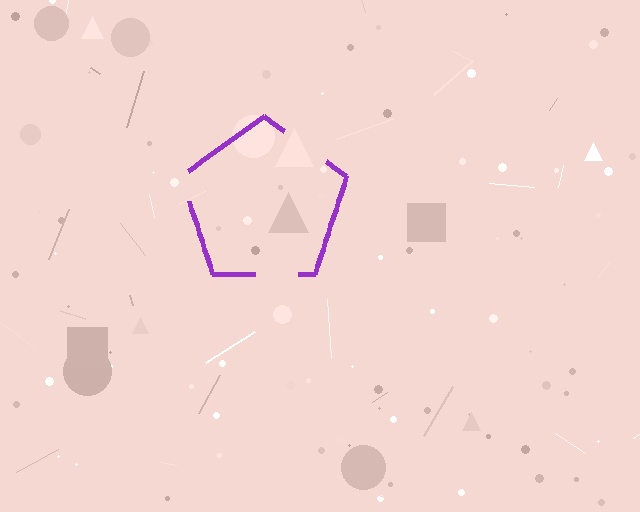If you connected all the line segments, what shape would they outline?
They would outline a pentagon.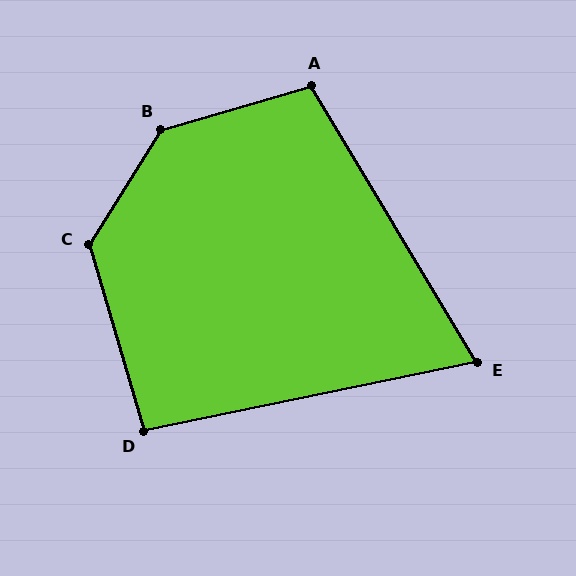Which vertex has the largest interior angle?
B, at approximately 138 degrees.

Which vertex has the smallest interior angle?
E, at approximately 71 degrees.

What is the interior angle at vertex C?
Approximately 132 degrees (obtuse).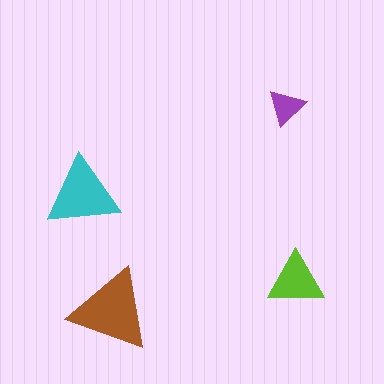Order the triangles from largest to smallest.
the brown one, the cyan one, the lime one, the purple one.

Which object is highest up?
The purple triangle is topmost.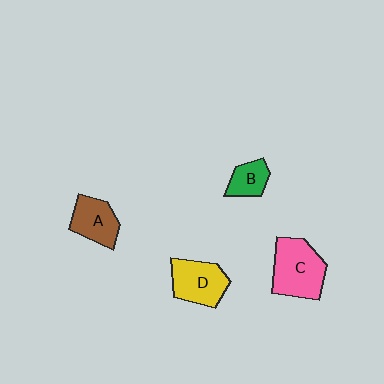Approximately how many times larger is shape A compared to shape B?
Approximately 1.5 times.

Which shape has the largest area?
Shape C (pink).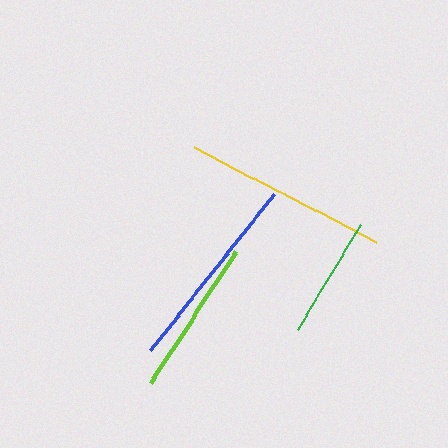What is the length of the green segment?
The green segment is approximately 123 pixels long.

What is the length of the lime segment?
The lime segment is approximately 158 pixels long.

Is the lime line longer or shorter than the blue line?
The blue line is longer than the lime line.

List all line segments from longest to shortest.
From longest to shortest: yellow, blue, lime, green.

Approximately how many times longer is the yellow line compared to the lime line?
The yellow line is approximately 1.3 times the length of the lime line.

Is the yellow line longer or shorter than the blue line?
The yellow line is longer than the blue line.